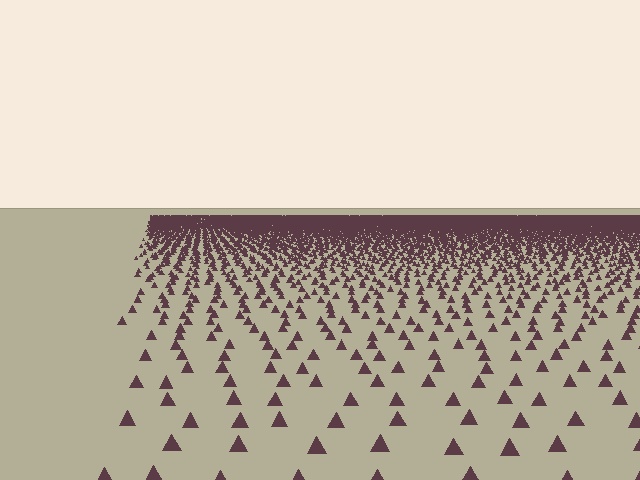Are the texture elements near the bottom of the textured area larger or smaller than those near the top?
Larger. Near the bottom, elements are closer to the viewer and appear at a bigger on-screen size.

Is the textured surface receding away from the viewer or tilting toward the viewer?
The surface is receding away from the viewer. Texture elements get smaller and denser toward the top.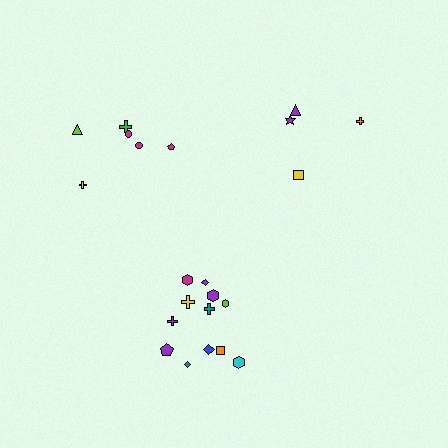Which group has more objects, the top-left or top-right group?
The top-left group.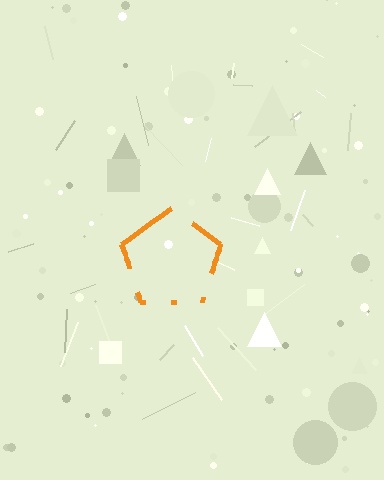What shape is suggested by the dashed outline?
The dashed outline suggests a pentagon.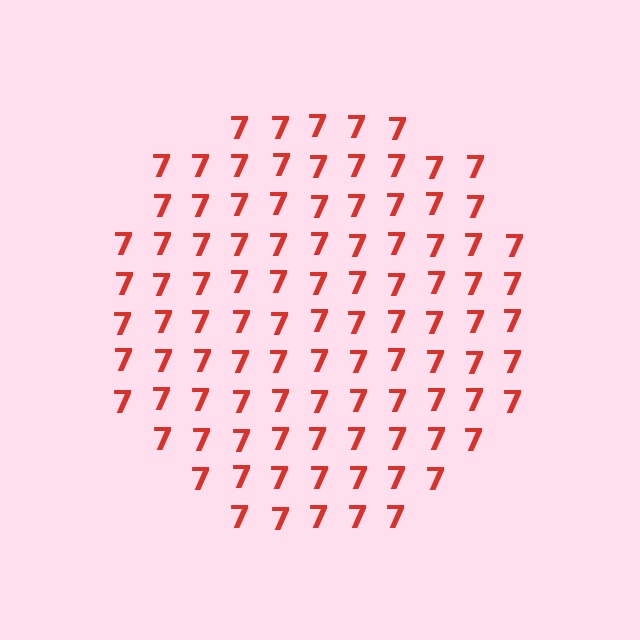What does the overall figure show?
The overall figure shows a circle.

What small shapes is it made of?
It is made of small digit 7's.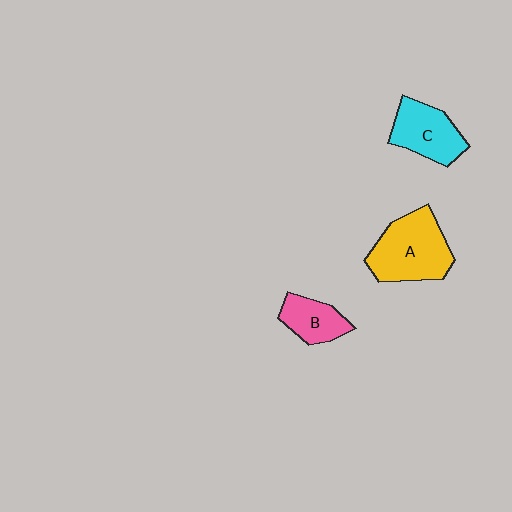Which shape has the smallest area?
Shape B (pink).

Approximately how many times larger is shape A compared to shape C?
Approximately 1.4 times.